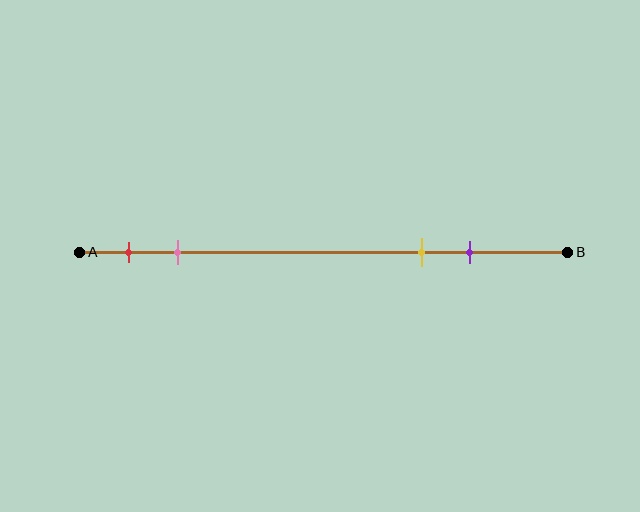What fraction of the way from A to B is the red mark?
The red mark is approximately 10% (0.1) of the way from A to B.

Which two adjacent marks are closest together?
The red and pink marks are the closest adjacent pair.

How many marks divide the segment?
There are 4 marks dividing the segment.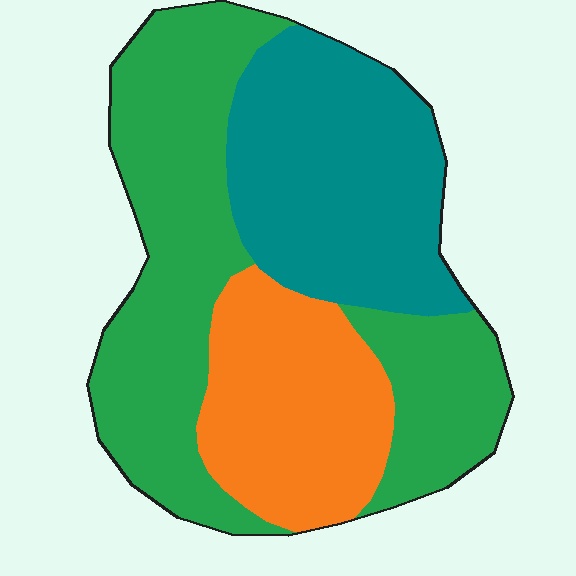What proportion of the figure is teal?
Teal takes up about one third (1/3) of the figure.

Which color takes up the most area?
Green, at roughly 45%.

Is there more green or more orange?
Green.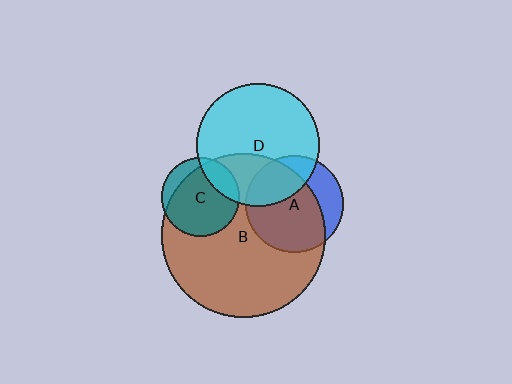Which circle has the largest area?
Circle B (brown).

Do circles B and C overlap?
Yes.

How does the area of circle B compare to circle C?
Approximately 4.4 times.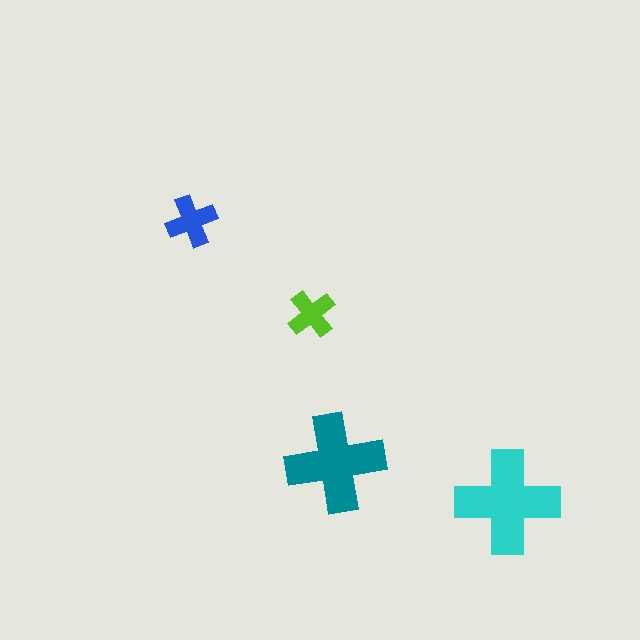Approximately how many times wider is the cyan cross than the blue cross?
About 2 times wider.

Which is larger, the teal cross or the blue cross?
The teal one.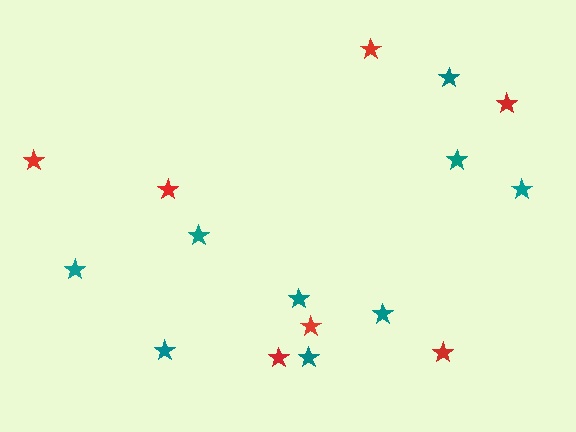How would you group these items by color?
There are 2 groups: one group of teal stars (9) and one group of red stars (7).